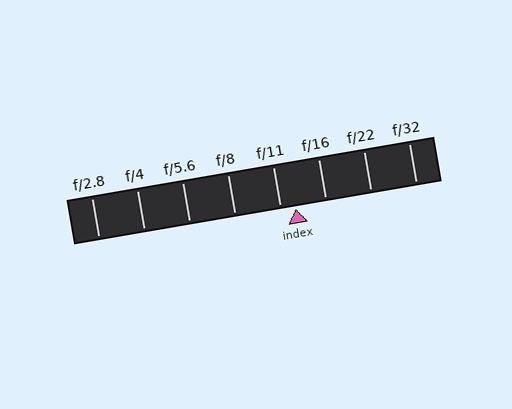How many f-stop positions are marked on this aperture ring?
There are 8 f-stop positions marked.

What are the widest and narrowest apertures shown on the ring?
The widest aperture shown is f/2.8 and the narrowest is f/32.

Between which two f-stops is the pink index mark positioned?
The index mark is between f/11 and f/16.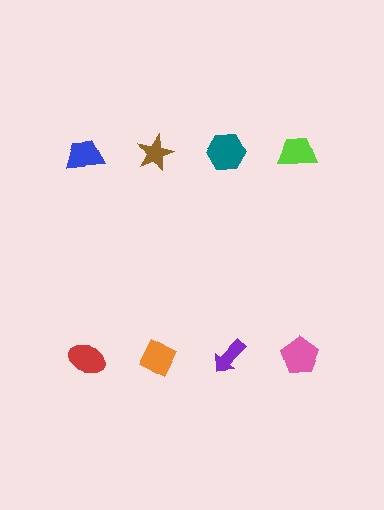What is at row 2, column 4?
A pink pentagon.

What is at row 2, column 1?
A red ellipse.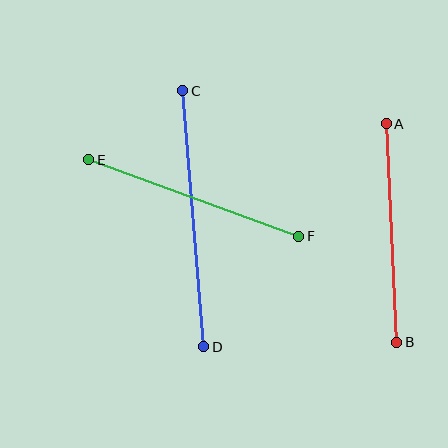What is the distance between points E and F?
The distance is approximately 223 pixels.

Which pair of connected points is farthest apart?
Points C and D are farthest apart.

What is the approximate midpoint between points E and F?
The midpoint is at approximately (194, 198) pixels.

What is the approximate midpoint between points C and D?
The midpoint is at approximately (193, 219) pixels.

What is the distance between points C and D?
The distance is approximately 257 pixels.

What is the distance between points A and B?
The distance is approximately 219 pixels.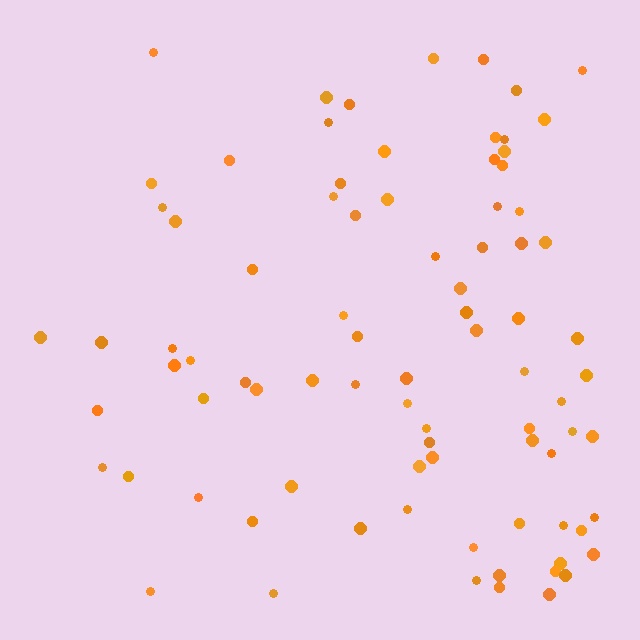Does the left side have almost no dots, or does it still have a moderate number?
Still a moderate number, just noticeably fewer than the right.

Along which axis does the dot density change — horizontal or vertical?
Horizontal.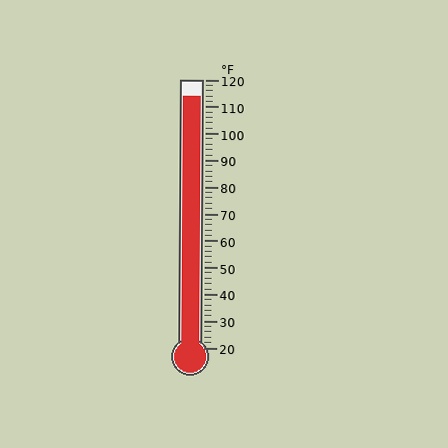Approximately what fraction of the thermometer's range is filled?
The thermometer is filled to approximately 95% of its range.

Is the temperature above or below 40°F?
The temperature is above 40°F.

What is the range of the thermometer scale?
The thermometer scale ranges from 20°F to 120°F.